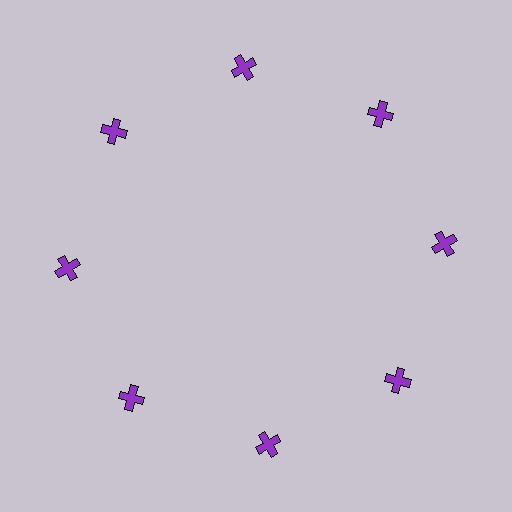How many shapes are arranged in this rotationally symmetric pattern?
There are 8 shapes, arranged in 8 groups of 1.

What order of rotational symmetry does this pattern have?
This pattern has 8-fold rotational symmetry.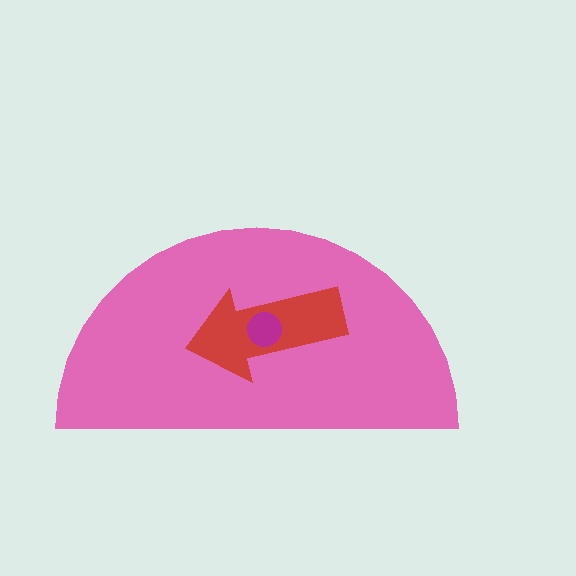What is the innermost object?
The magenta circle.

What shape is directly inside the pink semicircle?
The red arrow.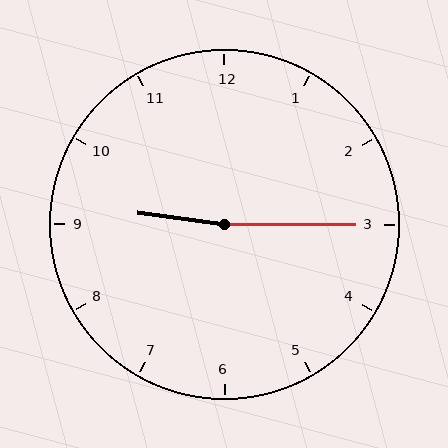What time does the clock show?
9:15.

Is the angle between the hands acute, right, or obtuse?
It is obtuse.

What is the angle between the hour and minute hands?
Approximately 172 degrees.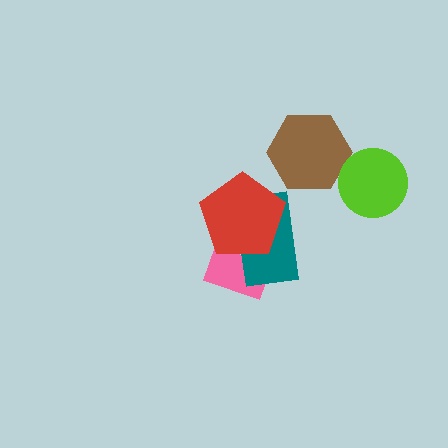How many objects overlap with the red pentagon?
2 objects overlap with the red pentagon.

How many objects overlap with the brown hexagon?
0 objects overlap with the brown hexagon.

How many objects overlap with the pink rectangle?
2 objects overlap with the pink rectangle.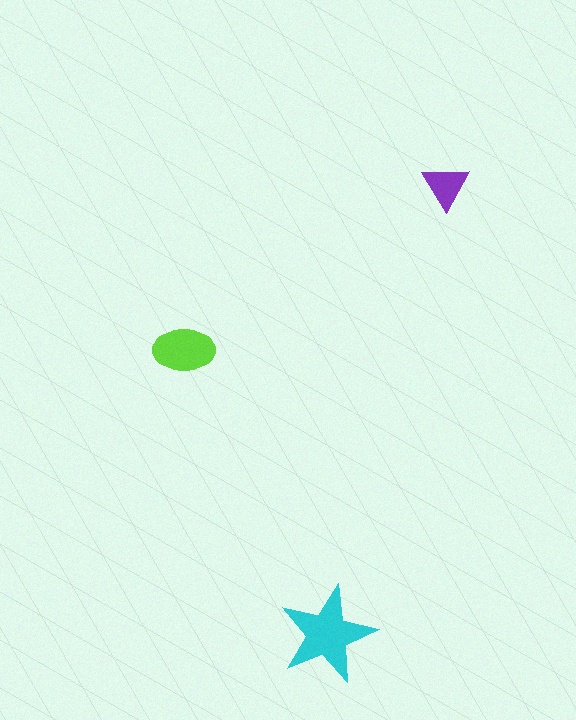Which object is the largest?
The cyan star.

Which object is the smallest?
The purple triangle.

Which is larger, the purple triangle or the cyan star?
The cyan star.